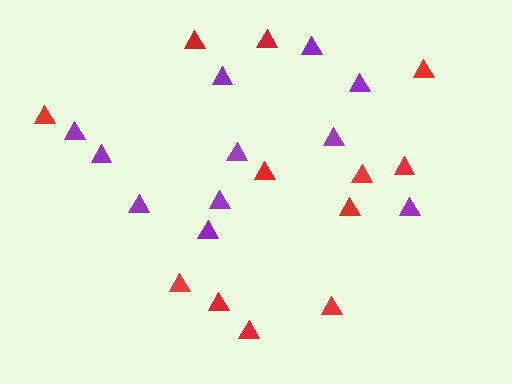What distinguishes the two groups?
There are 2 groups: one group of purple triangles (11) and one group of red triangles (12).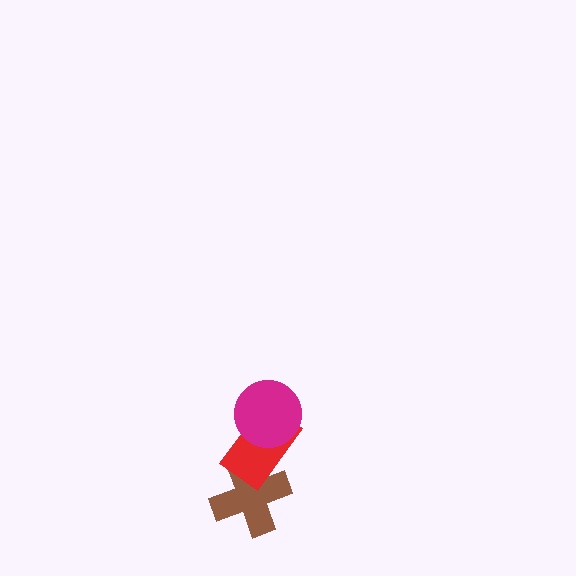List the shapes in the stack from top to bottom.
From top to bottom: the magenta circle, the red rectangle, the brown cross.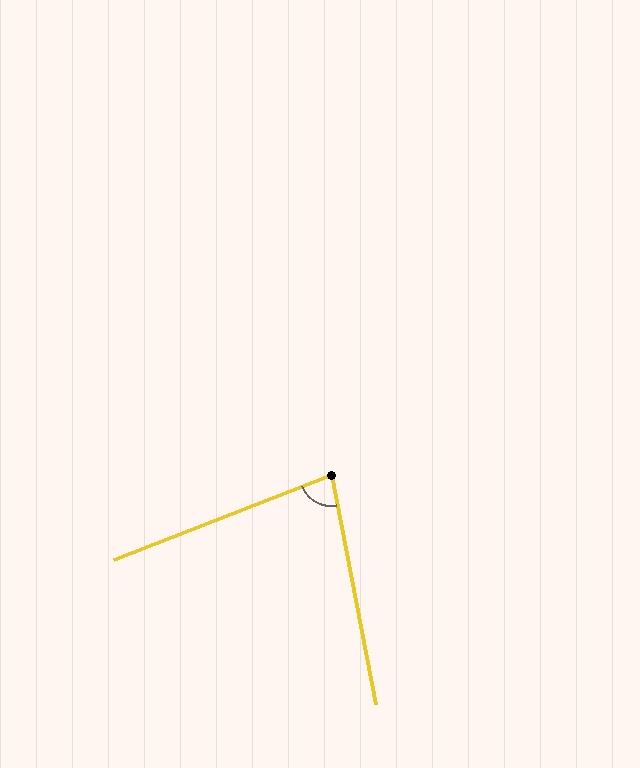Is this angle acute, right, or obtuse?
It is acute.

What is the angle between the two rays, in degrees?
Approximately 79 degrees.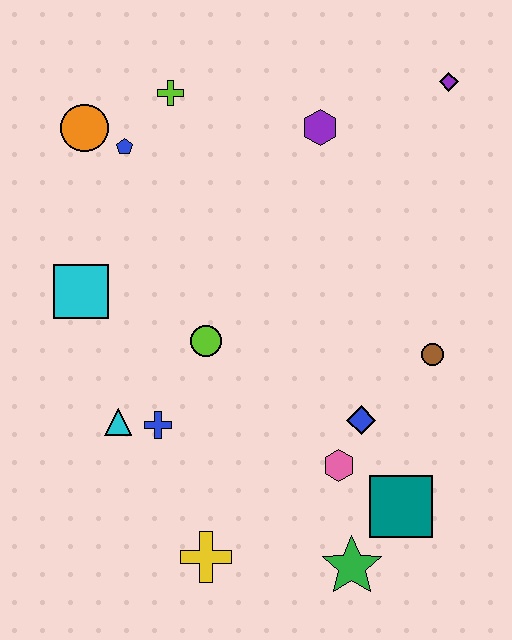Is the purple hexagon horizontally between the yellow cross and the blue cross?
No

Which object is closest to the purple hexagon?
The purple diamond is closest to the purple hexagon.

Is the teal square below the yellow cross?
No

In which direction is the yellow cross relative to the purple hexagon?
The yellow cross is below the purple hexagon.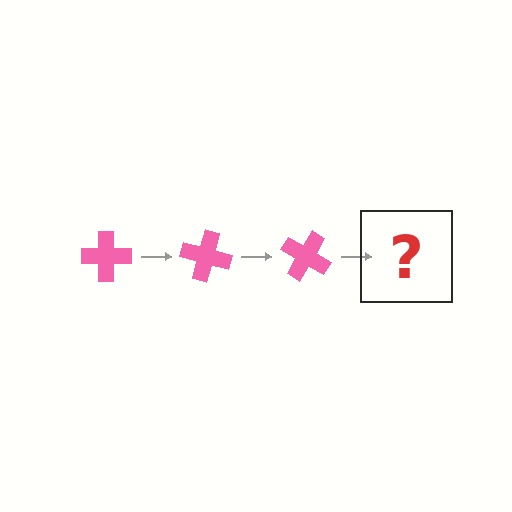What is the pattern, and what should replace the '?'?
The pattern is that the cross rotates 15 degrees each step. The '?' should be a pink cross rotated 45 degrees.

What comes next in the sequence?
The next element should be a pink cross rotated 45 degrees.